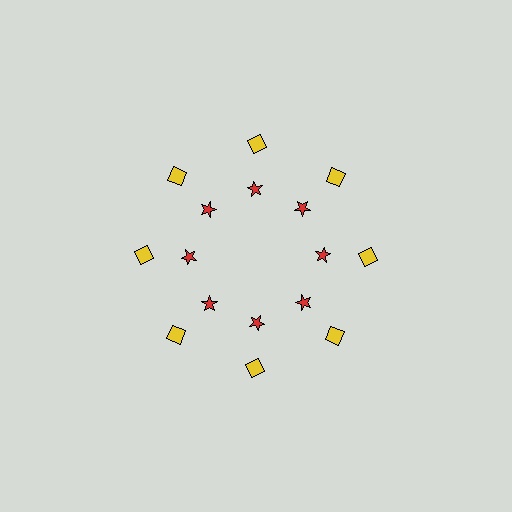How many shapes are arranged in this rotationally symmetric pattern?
There are 16 shapes, arranged in 8 groups of 2.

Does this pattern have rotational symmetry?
Yes, this pattern has 8-fold rotational symmetry. It looks the same after rotating 45 degrees around the center.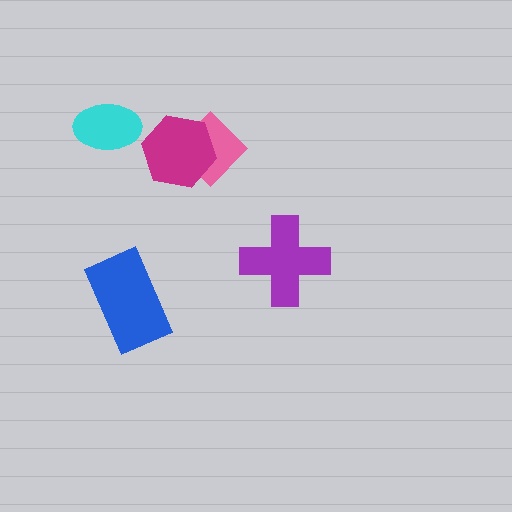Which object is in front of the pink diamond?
The magenta hexagon is in front of the pink diamond.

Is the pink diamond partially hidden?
Yes, it is partially covered by another shape.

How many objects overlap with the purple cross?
0 objects overlap with the purple cross.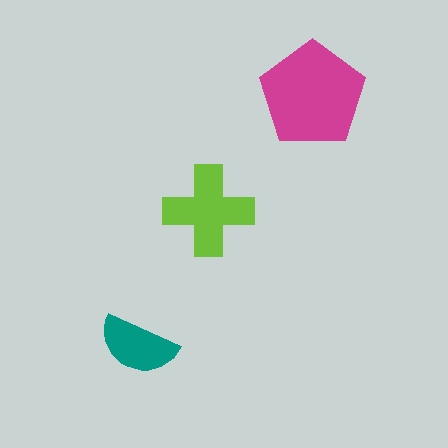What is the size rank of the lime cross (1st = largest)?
2nd.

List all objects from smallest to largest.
The teal semicircle, the lime cross, the magenta pentagon.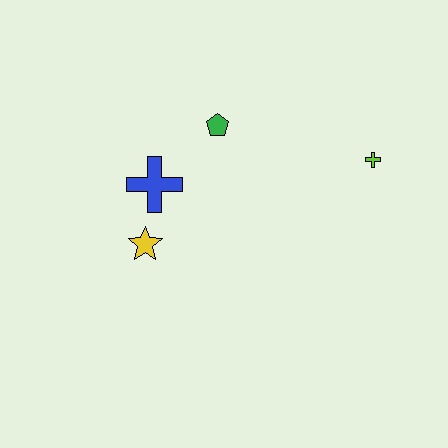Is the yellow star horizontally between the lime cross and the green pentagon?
No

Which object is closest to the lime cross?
The green pentagon is closest to the lime cross.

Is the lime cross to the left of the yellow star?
No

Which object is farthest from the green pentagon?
The lime cross is farthest from the green pentagon.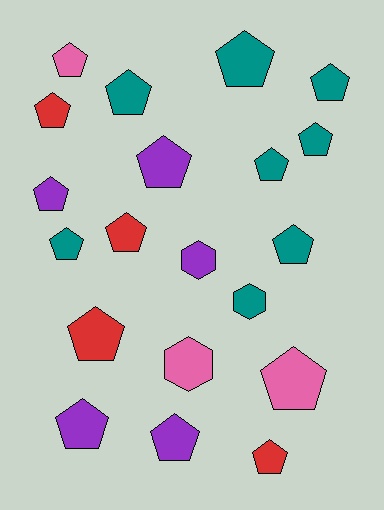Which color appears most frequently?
Teal, with 8 objects.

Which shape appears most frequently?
Pentagon, with 17 objects.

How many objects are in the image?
There are 20 objects.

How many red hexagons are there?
There are no red hexagons.